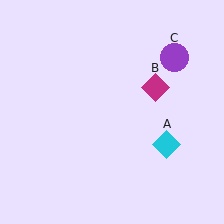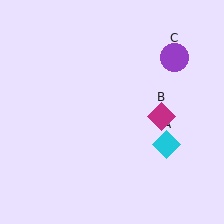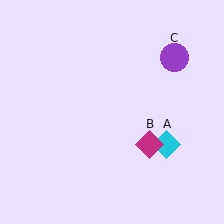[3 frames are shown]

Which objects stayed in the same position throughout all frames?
Cyan diamond (object A) and purple circle (object C) remained stationary.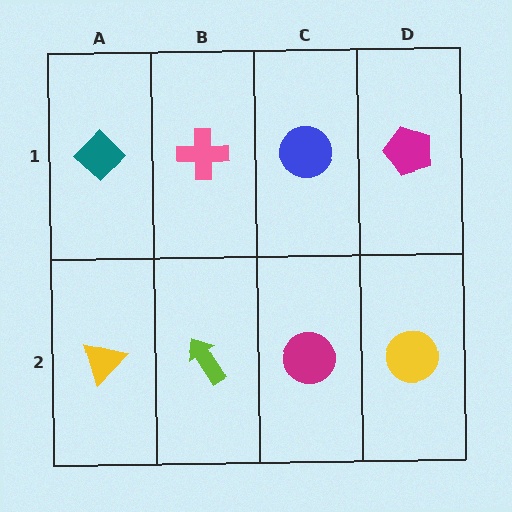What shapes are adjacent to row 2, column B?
A pink cross (row 1, column B), a yellow triangle (row 2, column A), a magenta circle (row 2, column C).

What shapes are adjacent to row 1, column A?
A yellow triangle (row 2, column A), a pink cross (row 1, column B).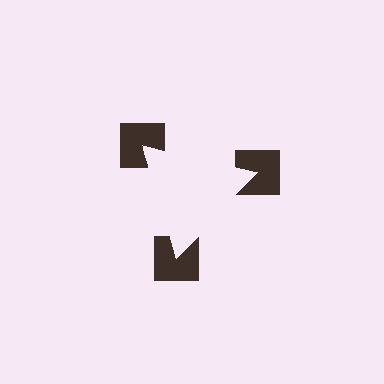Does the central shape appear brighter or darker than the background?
It typically appears slightly brighter than the background, even though no actual brightness change is drawn.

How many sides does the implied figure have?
3 sides.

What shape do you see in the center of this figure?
An illusory triangle — its edges are inferred from the aligned wedge cuts in the notched squares, not physically drawn.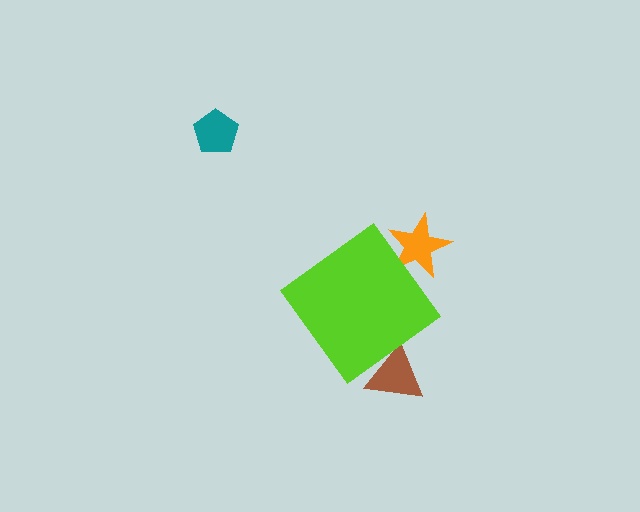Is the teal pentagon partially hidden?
No, the teal pentagon is fully visible.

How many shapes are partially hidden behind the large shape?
2 shapes are partially hidden.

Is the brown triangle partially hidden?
Yes, the brown triangle is partially hidden behind the lime diamond.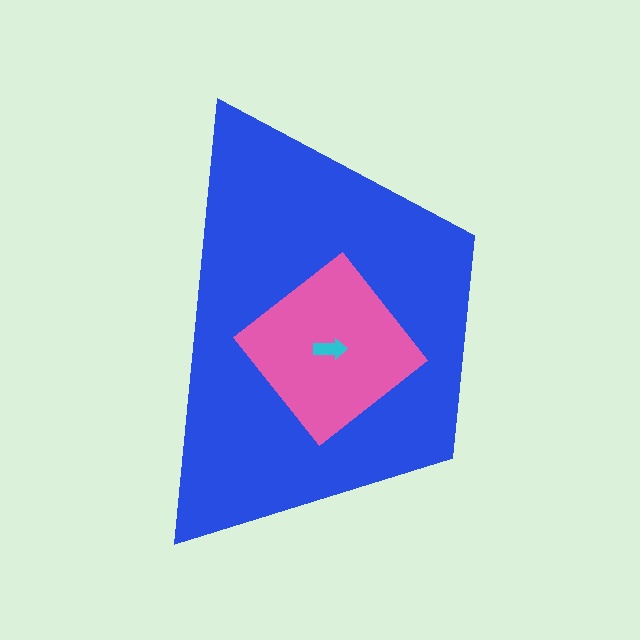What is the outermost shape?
The blue trapezoid.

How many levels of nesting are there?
3.